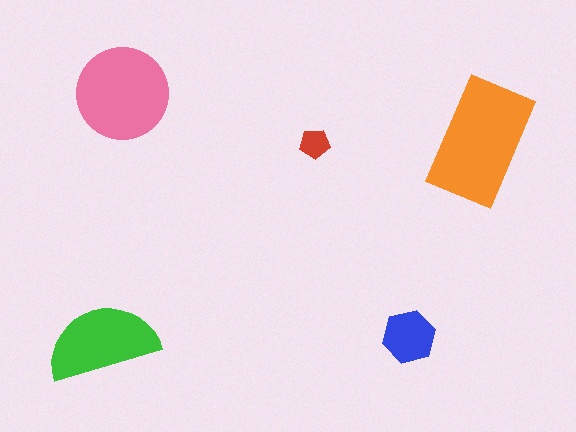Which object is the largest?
The orange rectangle.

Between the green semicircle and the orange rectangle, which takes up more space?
The orange rectangle.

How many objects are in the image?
There are 5 objects in the image.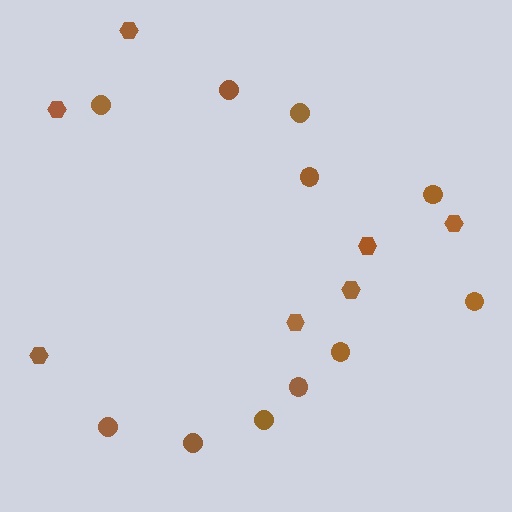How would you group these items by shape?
There are 2 groups: one group of circles (11) and one group of hexagons (7).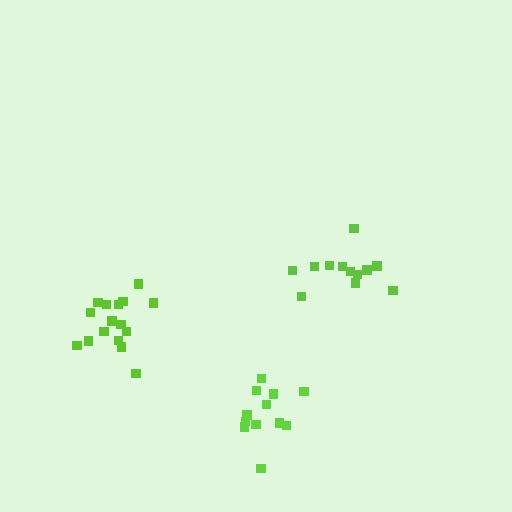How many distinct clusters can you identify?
There are 3 distinct clusters.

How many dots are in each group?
Group 1: 12 dots, Group 2: 16 dots, Group 3: 12 dots (40 total).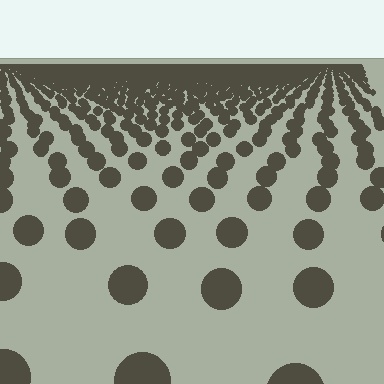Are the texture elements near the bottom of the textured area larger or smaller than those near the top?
Larger. Near the bottom, elements are closer to the viewer and appear at a bigger on-screen size.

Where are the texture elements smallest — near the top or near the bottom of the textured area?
Near the top.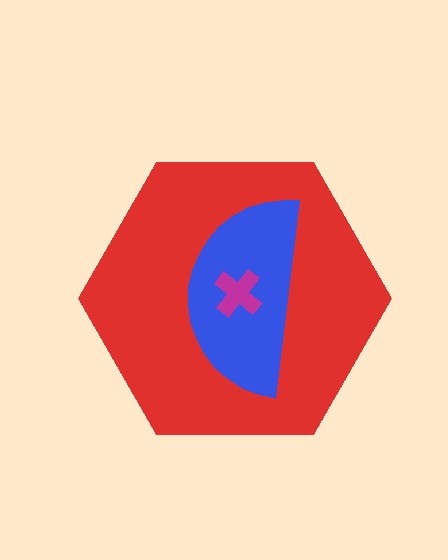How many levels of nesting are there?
3.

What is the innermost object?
The magenta cross.